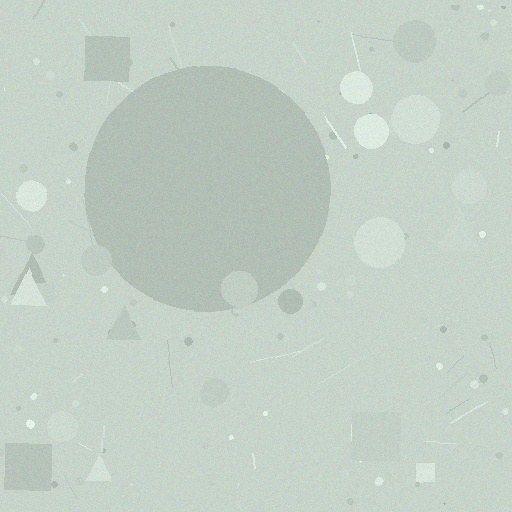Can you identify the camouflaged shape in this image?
The camouflaged shape is a circle.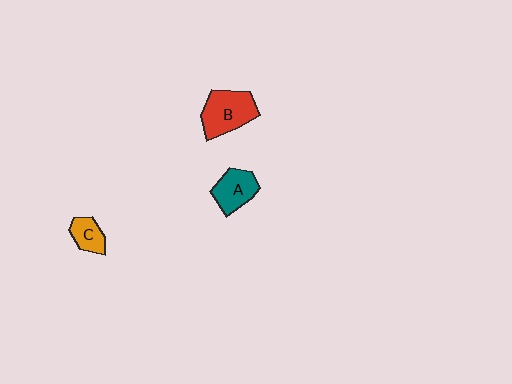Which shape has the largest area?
Shape B (red).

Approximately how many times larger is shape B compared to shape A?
Approximately 1.4 times.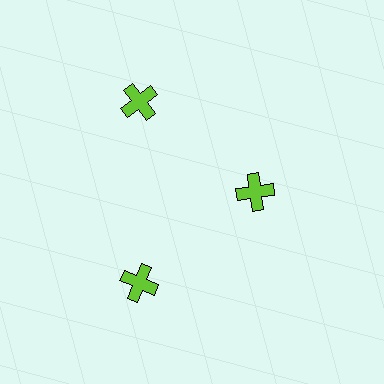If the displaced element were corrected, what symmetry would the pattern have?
It would have 3-fold rotational symmetry — the pattern would map onto itself every 120 degrees.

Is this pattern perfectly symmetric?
No. The 3 lime crosses are arranged in a ring, but one element near the 3 o'clock position is pulled inward toward the center, breaking the 3-fold rotational symmetry.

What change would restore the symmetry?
The symmetry would be restored by moving it outward, back onto the ring so that all 3 crosses sit at equal angles and equal distance from the center.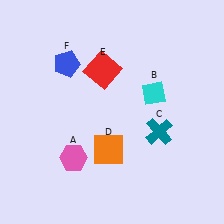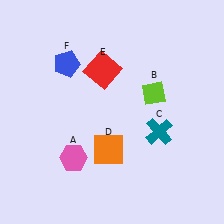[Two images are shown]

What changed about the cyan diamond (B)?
In Image 1, B is cyan. In Image 2, it changed to lime.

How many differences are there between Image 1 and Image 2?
There is 1 difference between the two images.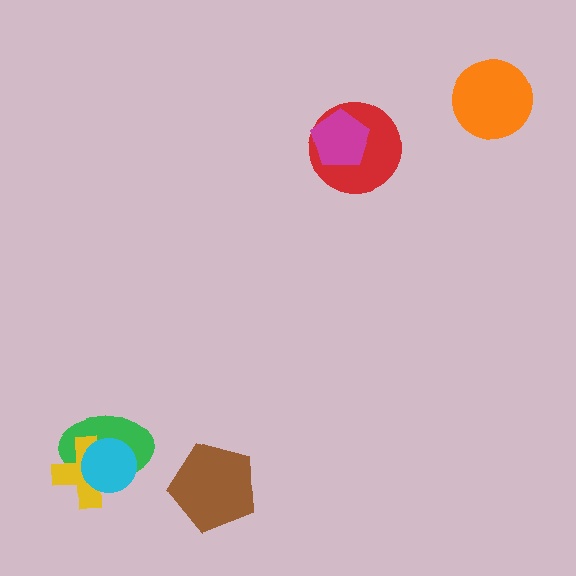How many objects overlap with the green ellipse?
2 objects overlap with the green ellipse.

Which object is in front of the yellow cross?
The cyan circle is in front of the yellow cross.